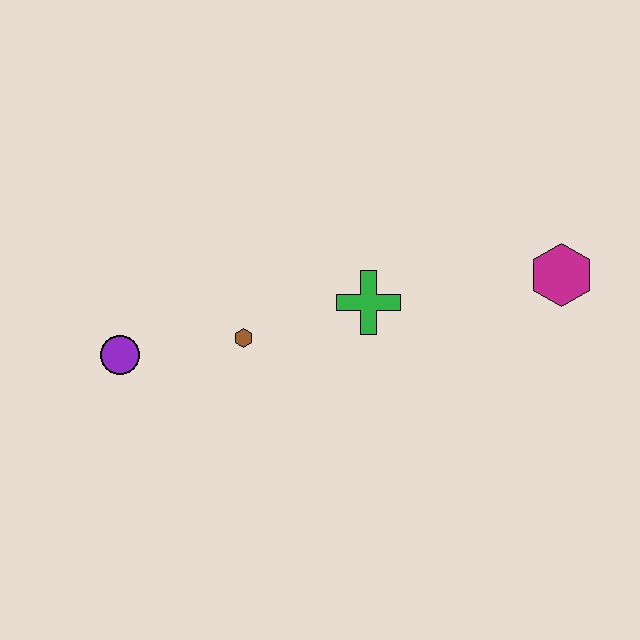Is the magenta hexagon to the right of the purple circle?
Yes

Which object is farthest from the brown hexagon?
The magenta hexagon is farthest from the brown hexagon.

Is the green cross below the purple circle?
No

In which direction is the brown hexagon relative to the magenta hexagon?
The brown hexagon is to the left of the magenta hexagon.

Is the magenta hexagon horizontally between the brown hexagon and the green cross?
No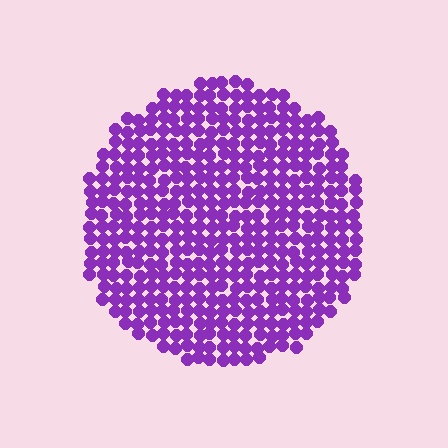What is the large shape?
The large shape is a circle.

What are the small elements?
The small elements are circles.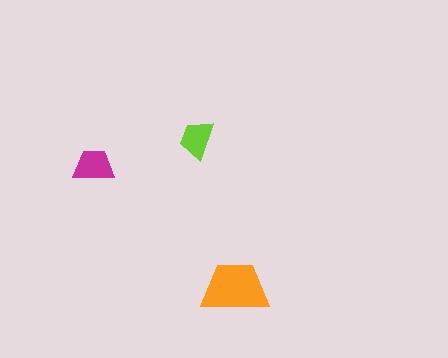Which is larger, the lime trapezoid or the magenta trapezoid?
The magenta one.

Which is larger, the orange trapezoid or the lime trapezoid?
The orange one.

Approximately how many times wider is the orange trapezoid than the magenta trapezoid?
About 1.5 times wider.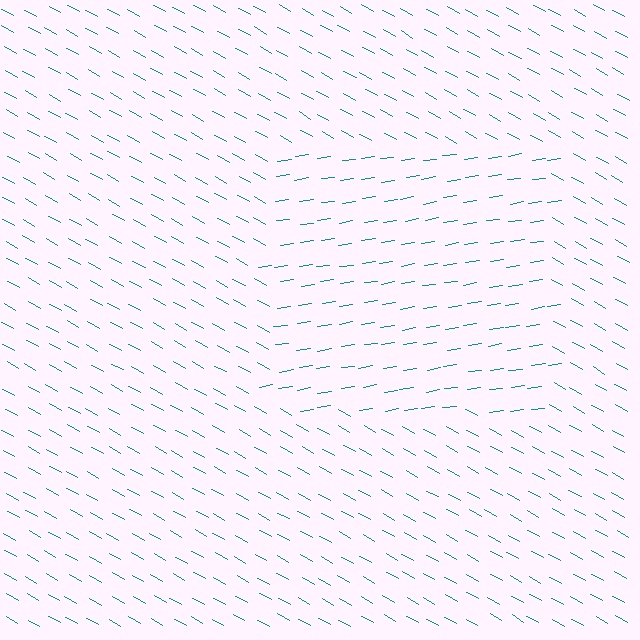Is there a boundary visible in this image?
Yes, there is a texture boundary formed by a change in line orientation.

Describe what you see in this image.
The image is filled with small teal line segments. A rectangle region in the image has lines oriented differently from the surrounding lines, creating a visible texture boundary.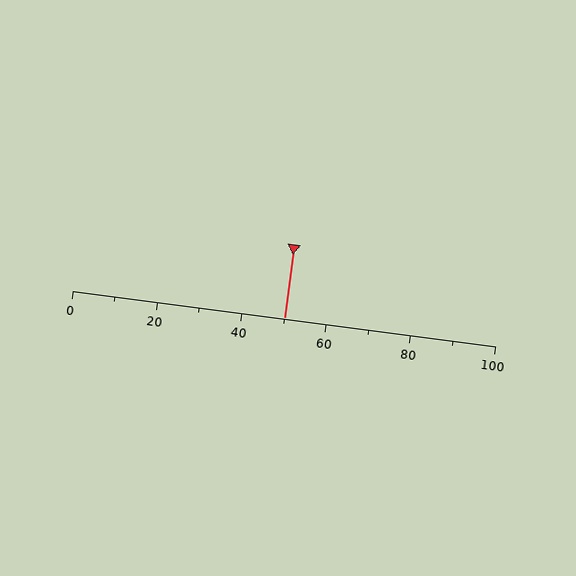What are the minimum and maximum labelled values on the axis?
The axis runs from 0 to 100.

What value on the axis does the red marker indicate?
The marker indicates approximately 50.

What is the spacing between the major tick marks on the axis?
The major ticks are spaced 20 apart.